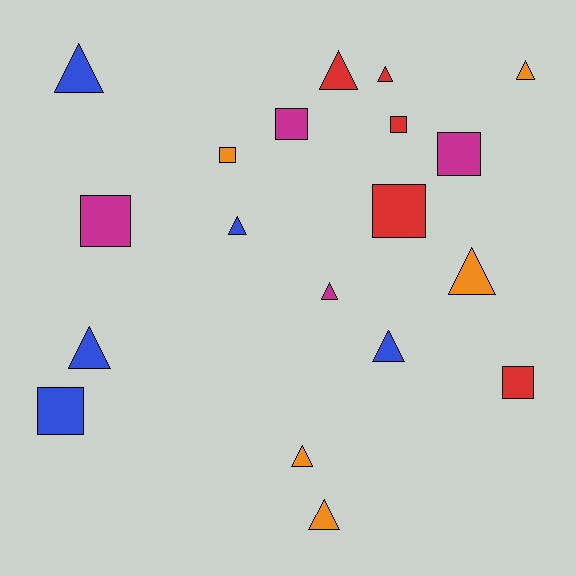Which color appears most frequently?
Orange, with 5 objects.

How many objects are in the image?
There are 19 objects.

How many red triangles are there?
There are 2 red triangles.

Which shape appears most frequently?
Triangle, with 11 objects.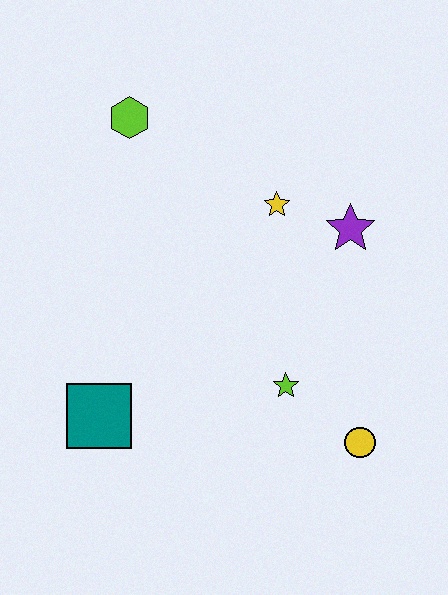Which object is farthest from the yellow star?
The teal square is farthest from the yellow star.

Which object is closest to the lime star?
The yellow circle is closest to the lime star.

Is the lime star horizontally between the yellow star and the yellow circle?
Yes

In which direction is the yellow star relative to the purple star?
The yellow star is to the left of the purple star.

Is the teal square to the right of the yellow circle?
No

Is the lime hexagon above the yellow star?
Yes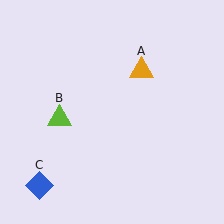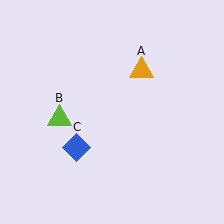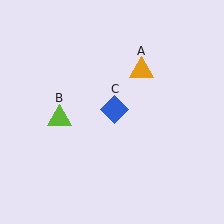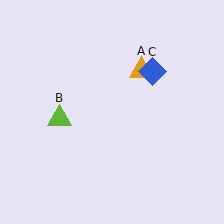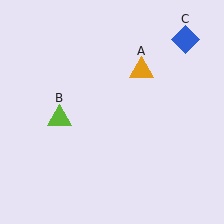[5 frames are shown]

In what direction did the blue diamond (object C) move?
The blue diamond (object C) moved up and to the right.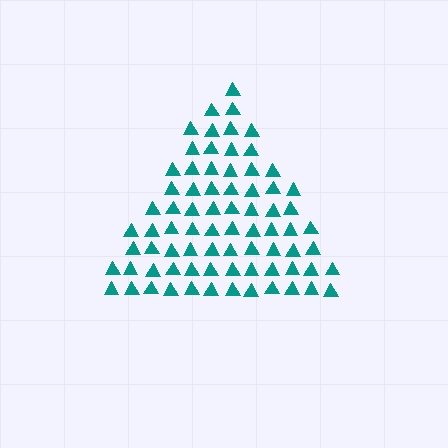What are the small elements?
The small elements are triangles.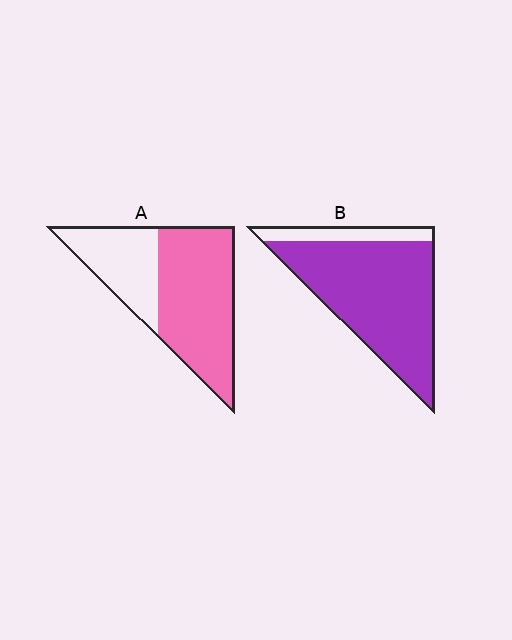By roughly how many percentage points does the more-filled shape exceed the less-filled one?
By roughly 20 percentage points (B over A).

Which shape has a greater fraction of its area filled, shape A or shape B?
Shape B.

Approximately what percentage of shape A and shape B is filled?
A is approximately 65% and B is approximately 85%.